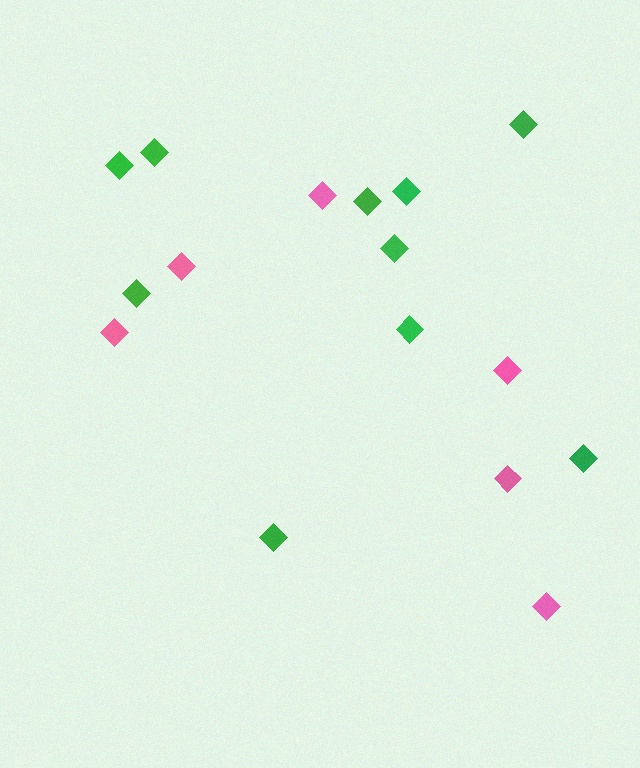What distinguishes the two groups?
There are 2 groups: one group of pink diamonds (6) and one group of green diamonds (10).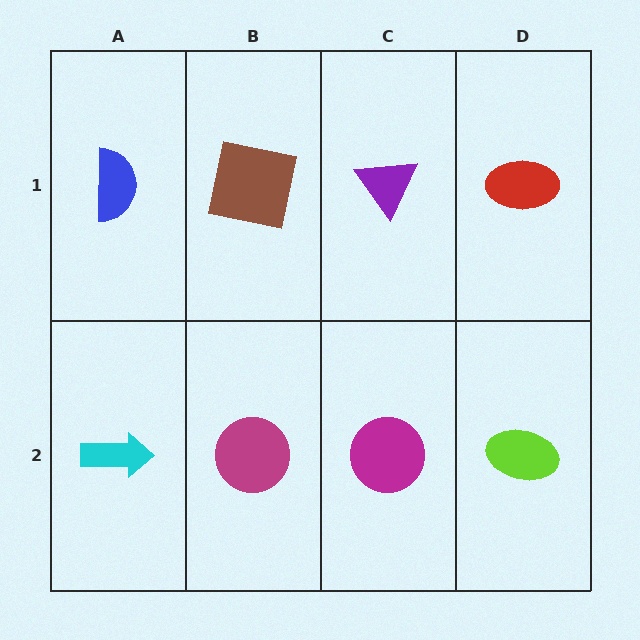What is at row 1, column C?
A purple triangle.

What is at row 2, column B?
A magenta circle.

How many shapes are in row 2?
4 shapes.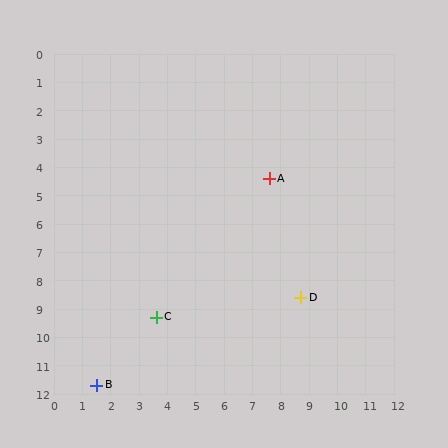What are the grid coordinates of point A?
Point A is at approximately (7.6, 4.4).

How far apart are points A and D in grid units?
Points A and D are about 4.3 grid units apart.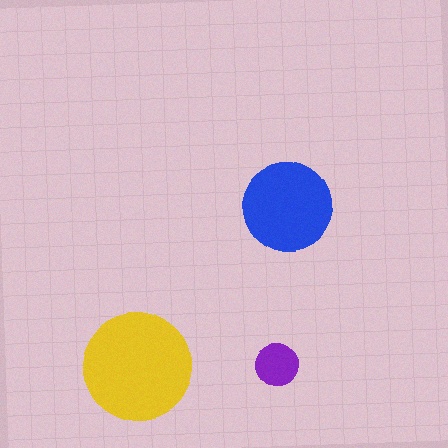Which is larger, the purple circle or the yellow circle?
The yellow one.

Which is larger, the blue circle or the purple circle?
The blue one.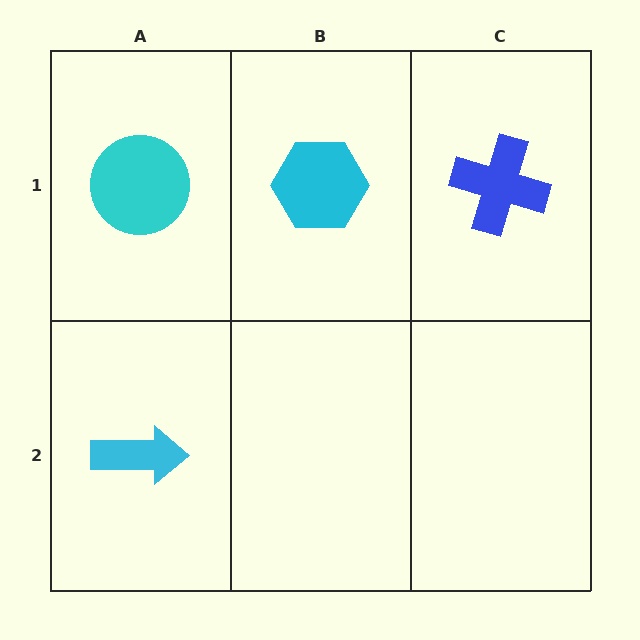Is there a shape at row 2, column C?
No, that cell is empty.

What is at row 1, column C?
A blue cross.